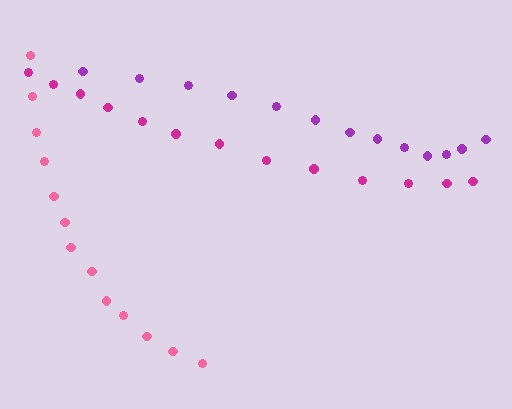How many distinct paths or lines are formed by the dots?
There are 3 distinct paths.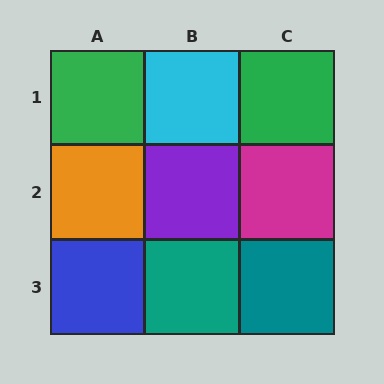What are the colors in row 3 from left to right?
Blue, teal, teal.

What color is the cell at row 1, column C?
Green.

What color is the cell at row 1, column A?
Green.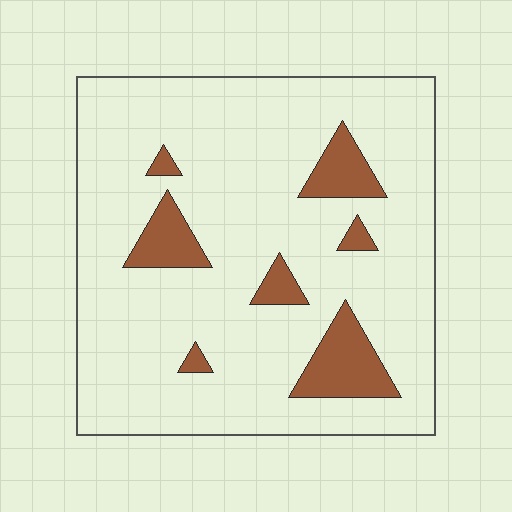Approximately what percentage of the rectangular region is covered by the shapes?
Approximately 15%.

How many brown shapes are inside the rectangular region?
7.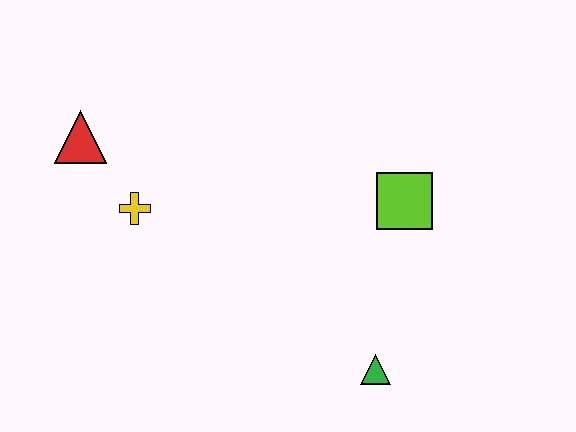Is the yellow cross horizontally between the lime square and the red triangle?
Yes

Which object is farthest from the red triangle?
The green triangle is farthest from the red triangle.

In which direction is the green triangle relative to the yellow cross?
The green triangle is to the right of the yellow cross.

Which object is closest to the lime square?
The green triangle is closest to the lime square.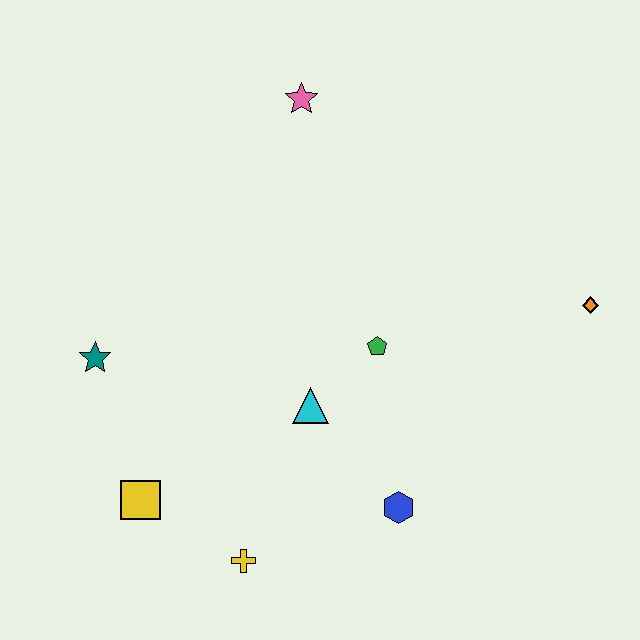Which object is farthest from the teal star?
The orange diamond is farthest from the teal star.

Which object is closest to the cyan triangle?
The green pentagon is closest to the cyan triangle.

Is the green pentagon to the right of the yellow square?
Yes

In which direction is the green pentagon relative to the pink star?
The green pentagon is below the pink star.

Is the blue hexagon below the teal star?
Yes